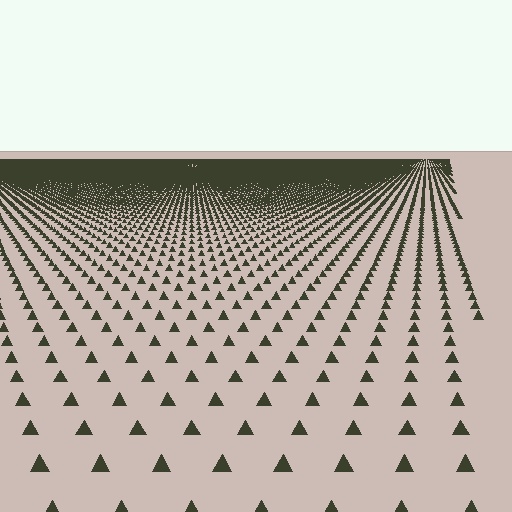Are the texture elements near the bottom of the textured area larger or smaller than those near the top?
Larger. Near the bottom, elements are closer to the viewer and appear at a bigger on-screen size.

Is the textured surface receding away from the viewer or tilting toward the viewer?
The surface is receding away from the viewer. Texture elements get smaller and denser toward the top.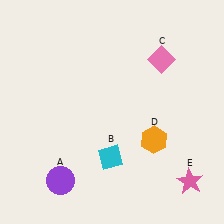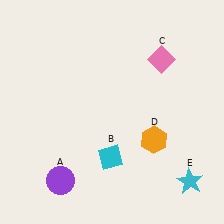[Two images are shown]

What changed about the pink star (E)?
In Image 1, E is pink. In Image 2, it changed to cyan.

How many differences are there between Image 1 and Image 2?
There is 1 difference between the two images.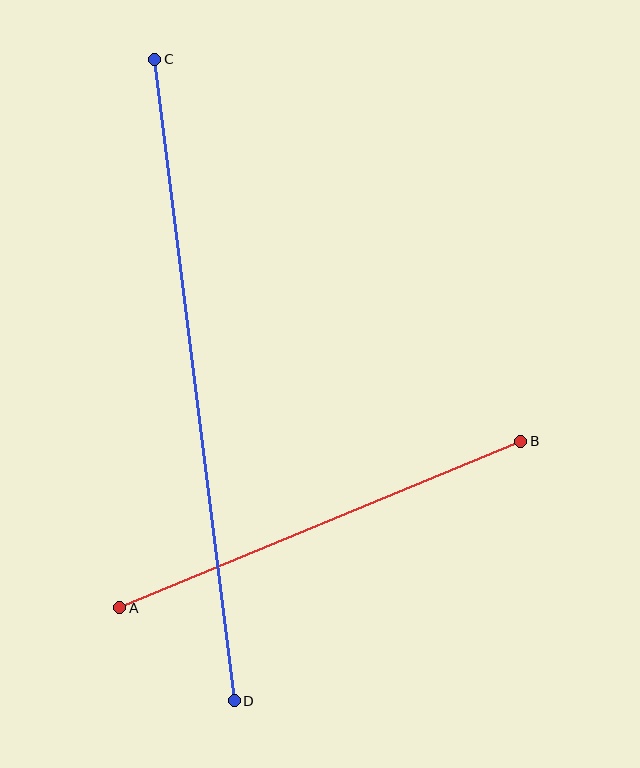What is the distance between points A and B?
The distance is approximately 434 pixels.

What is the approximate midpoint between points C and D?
The midpoint is at approximately (195, 380) pixels.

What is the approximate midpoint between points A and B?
The midpoint is at approximately (320, 524) pixels.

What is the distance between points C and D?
The distance is approximately 646 pixels.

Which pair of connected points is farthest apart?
Points C and D are farthest apart.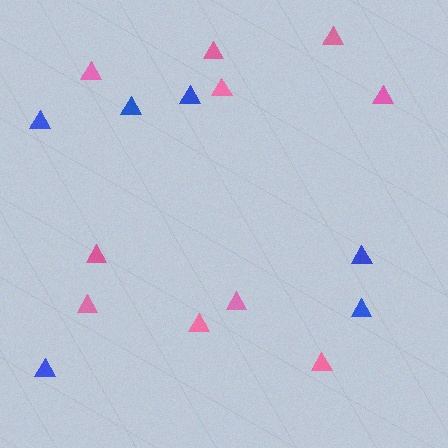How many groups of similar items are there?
There are 2 groups: one group of blue triangles (6) and one group of pink triangles (10).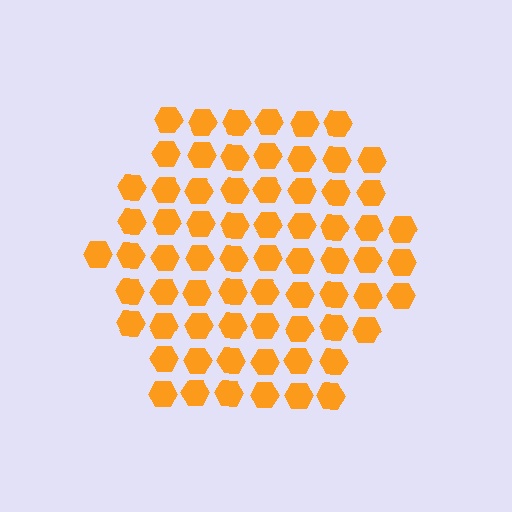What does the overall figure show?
The overall figure shows a hexagon.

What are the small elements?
The small elements are hexagons.